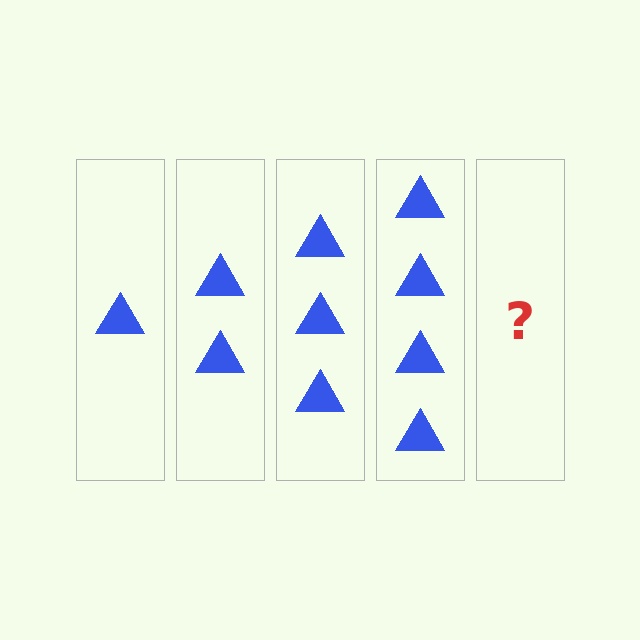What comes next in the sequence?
The next element should be 5 triangles.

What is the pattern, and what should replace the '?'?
The pattern is that each step adds one more triangle. The '?' should be 5 triangles.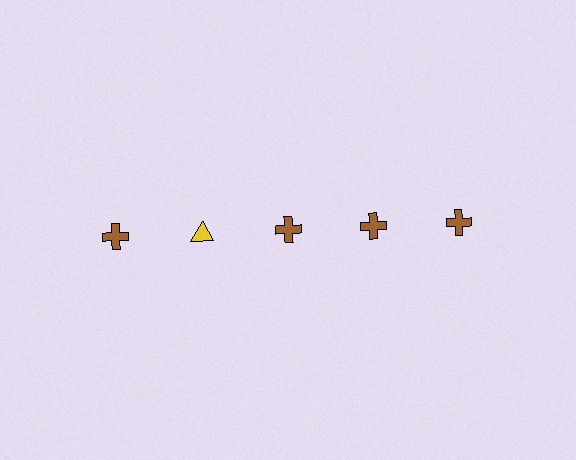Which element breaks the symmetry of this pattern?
The yellow triangle in the top row, second from left column breaks the symmetry. All other shapes are brown crosses.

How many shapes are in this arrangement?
There are 5 shapes arranged in a grid pattern.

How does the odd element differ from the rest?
It differs in both color (yellow instead of brown) and shape (triangle instead of cross).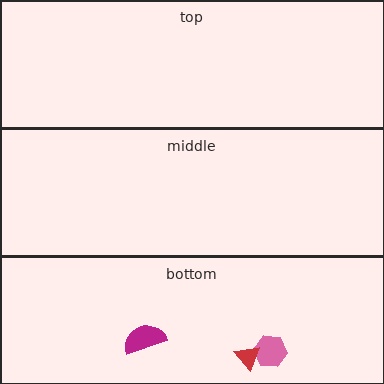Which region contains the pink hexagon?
The bottom region.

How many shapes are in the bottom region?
3.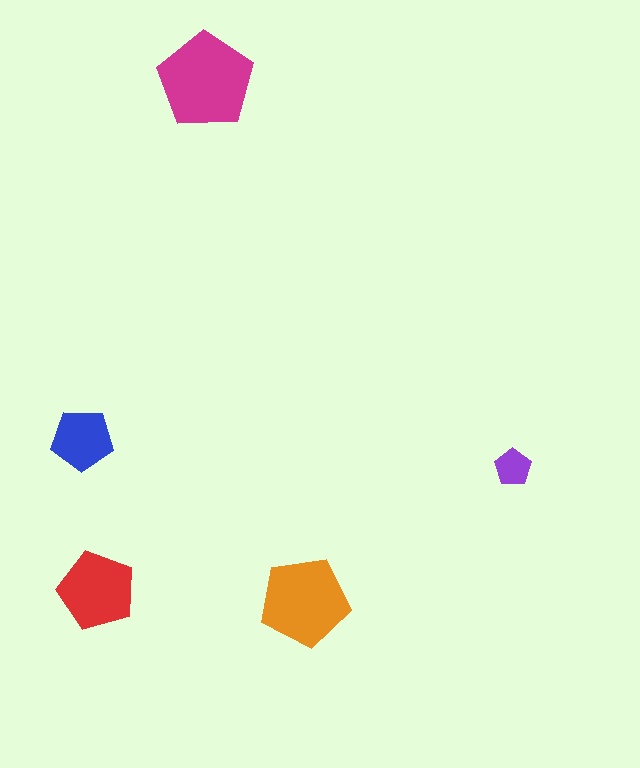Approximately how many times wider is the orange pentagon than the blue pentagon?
About 1.5 times wider.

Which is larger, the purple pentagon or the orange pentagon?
The orange one.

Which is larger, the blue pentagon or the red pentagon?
The red one.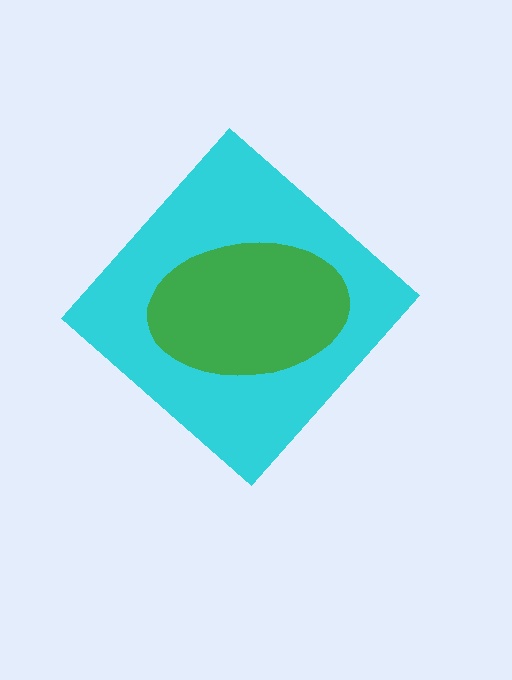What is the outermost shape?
The cyan diamond.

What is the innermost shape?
The green ellipse.